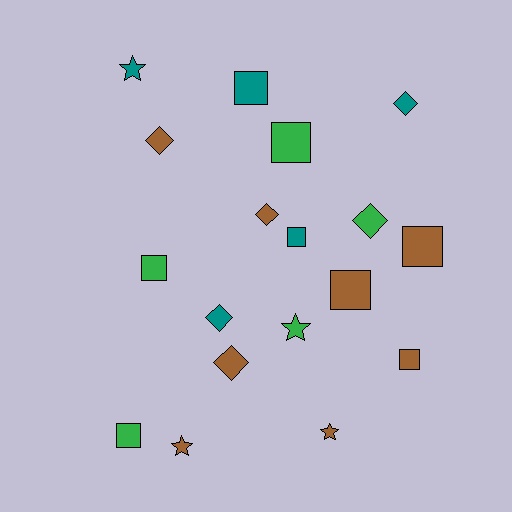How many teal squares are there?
There are 2 teal squares.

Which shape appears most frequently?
Square, with 8 objects.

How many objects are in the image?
There are 18 objects.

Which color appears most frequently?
Brown, with 8 objects.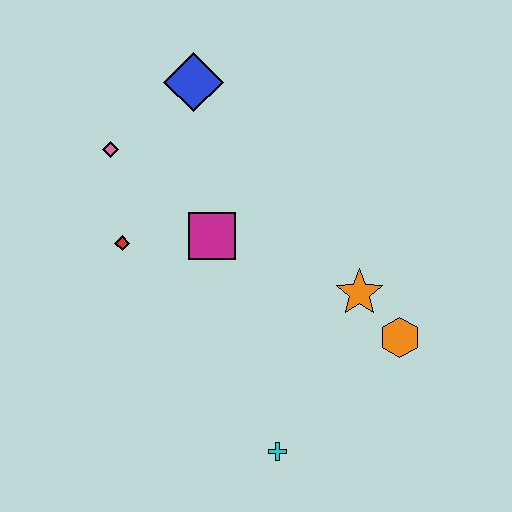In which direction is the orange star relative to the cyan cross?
The orange star is above the cyan cross.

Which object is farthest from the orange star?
The pink diamond is farthest from the orange star.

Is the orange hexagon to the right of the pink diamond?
Yes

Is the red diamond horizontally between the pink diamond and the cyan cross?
Yes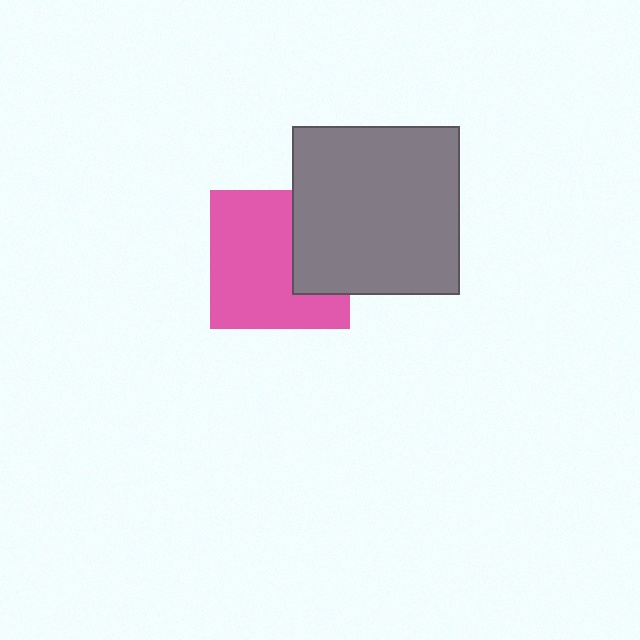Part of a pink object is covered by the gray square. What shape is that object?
It is a square.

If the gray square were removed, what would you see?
You would see the complete pink square.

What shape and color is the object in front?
The object in front is a gray square.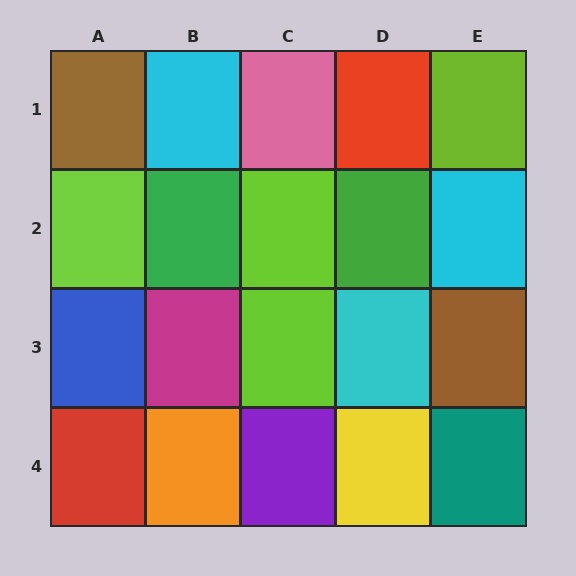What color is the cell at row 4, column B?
Orange.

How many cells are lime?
4 cells are lime.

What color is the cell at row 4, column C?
Purple.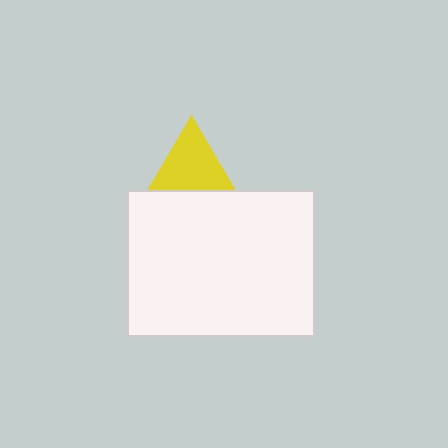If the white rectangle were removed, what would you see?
You would see the complete yellow triangle.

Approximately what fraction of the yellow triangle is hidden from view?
Roughly 38% of the yellow triangle is hidden behind the white rectangle.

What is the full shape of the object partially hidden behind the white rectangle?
The partially hidden object is a yellow triangle.